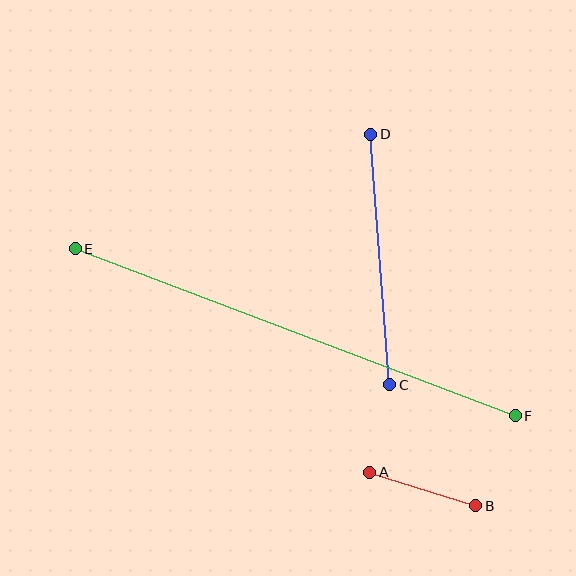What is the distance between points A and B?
The distance is approximately 111 pixels.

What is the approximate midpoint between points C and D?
The midpoint is at approximately (380, 260) pixels.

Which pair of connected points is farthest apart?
Points E and F are farthest apart.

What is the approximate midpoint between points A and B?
The midpoint is at approximately (423, 489) pixels.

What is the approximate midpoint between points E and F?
The midpoint is at approximately (295, 332) pixels.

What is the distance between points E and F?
The distance is approximately 470 pixels.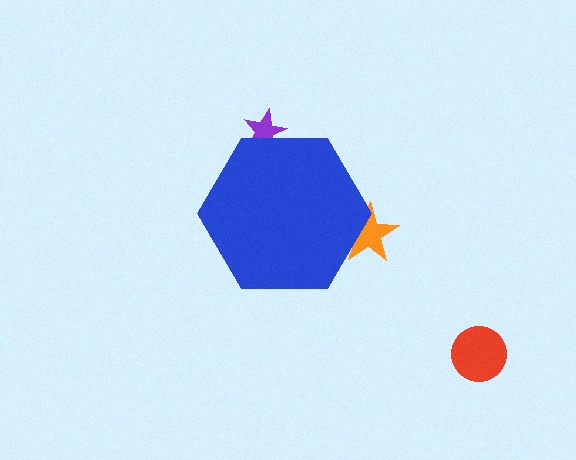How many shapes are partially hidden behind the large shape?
2 shapes are partially hidden.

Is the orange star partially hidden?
Yes, the orange star is partially hidden behind the blue hexagon.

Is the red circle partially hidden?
No, the red circle is fully visible.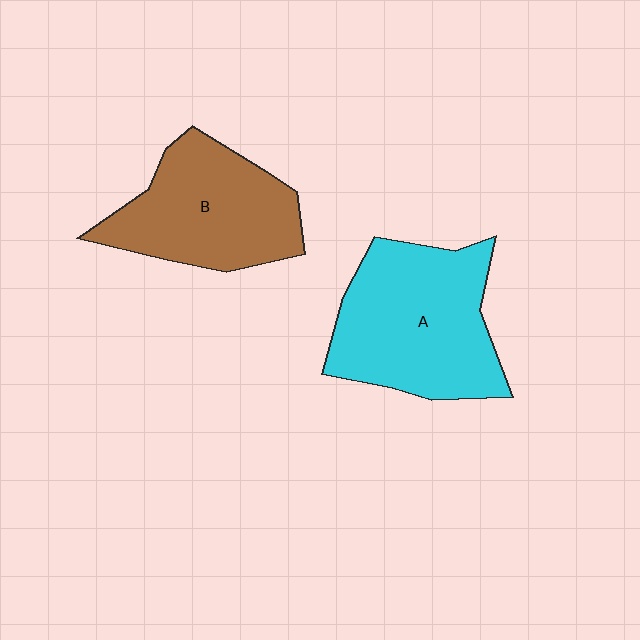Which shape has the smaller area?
Shape B (brown).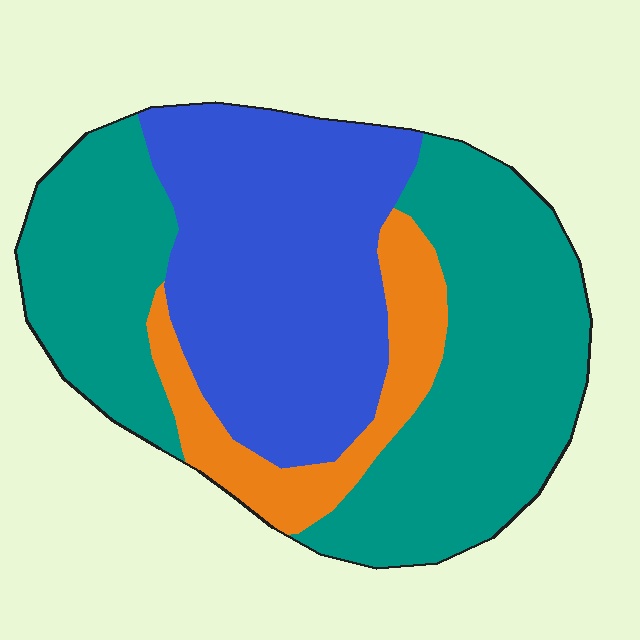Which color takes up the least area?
Orange, at roughly 15%.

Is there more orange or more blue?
Blue.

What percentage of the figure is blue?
Blue takes up between a quarter and a half of the figure.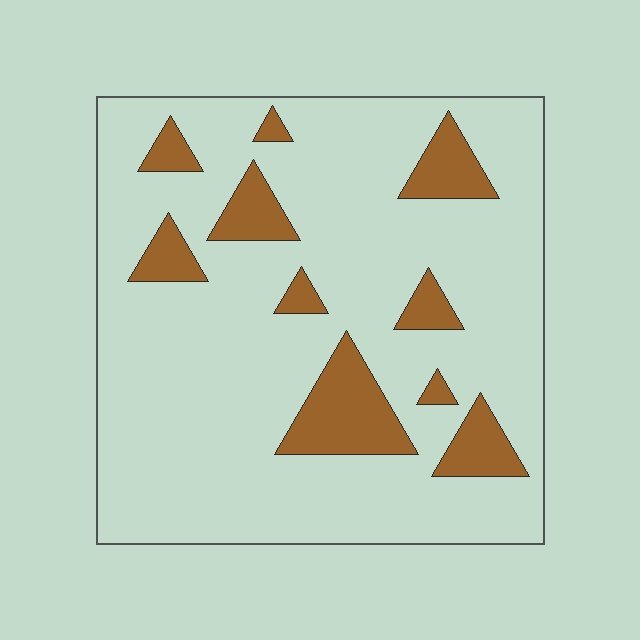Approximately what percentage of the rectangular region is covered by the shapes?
Approximately 15%.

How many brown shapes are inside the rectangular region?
10.